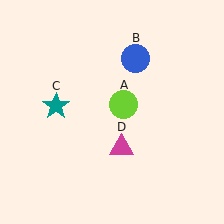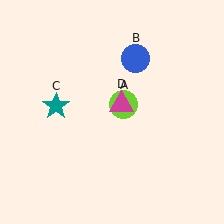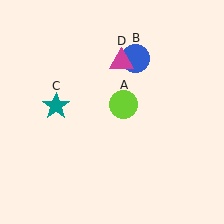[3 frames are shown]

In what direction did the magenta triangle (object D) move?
The magenta triangle (object D) moved up.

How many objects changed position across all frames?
1 object changed position: magenta triangle (object D).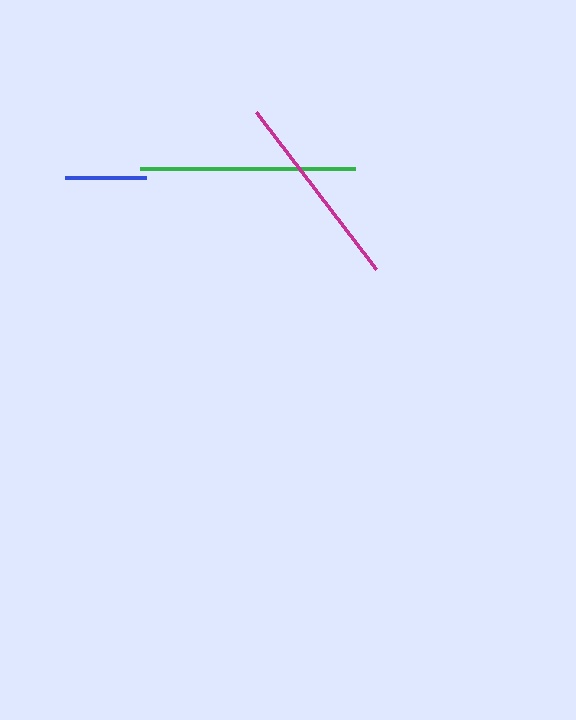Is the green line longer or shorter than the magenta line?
The green line is longer than the magenta line.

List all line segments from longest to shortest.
From longest to shortest: green, magenta, blue.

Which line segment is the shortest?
The blue line is the shortest at approximately 81 pixels.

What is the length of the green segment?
The green segment is approximately 215 pixels long.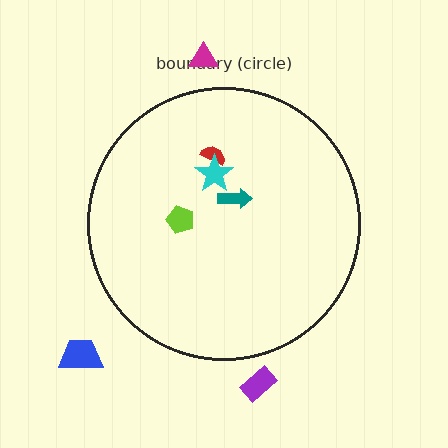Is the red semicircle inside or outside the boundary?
Inside.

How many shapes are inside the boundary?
4 inside, 3 outside.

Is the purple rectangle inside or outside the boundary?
Outside.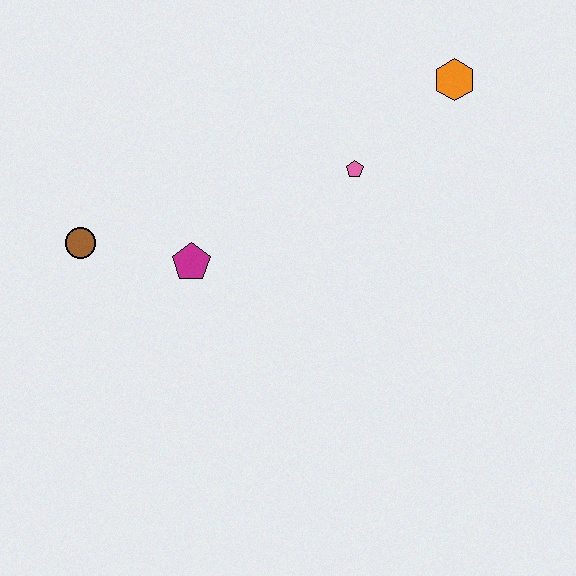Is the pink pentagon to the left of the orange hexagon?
Yes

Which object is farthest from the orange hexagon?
The brown circle is farthest from the orange hexagon.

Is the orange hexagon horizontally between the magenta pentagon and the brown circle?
No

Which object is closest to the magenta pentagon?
The brown circle is closest to the magenta pentagon.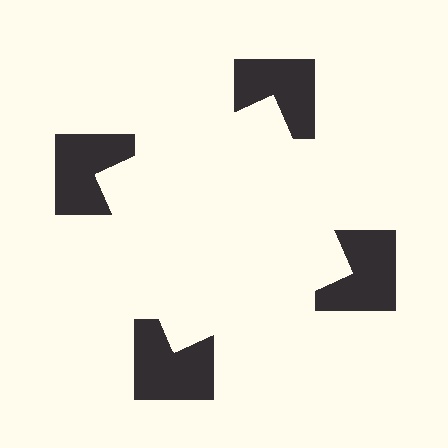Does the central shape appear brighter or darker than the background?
It typically appears slightly brighter than the background, even though no actual brightness change is drawn.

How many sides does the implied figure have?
4 sides.